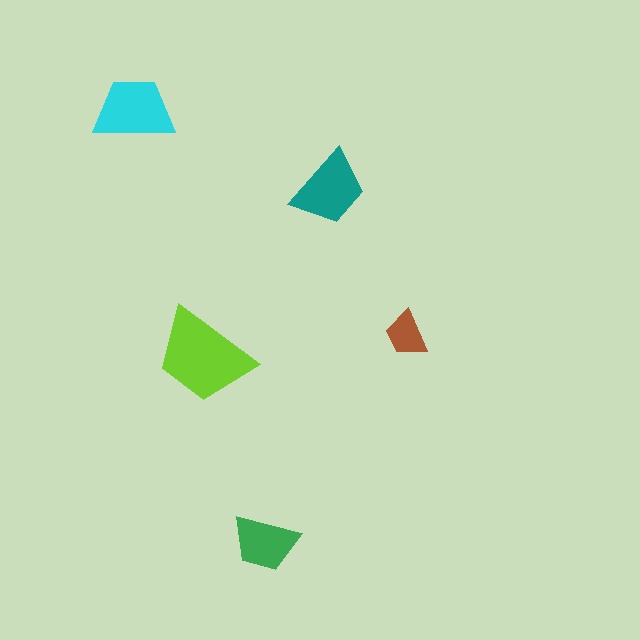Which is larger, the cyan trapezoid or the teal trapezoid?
The cyan one.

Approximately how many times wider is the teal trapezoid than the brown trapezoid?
About 1.5 times wider.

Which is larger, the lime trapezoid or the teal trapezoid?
The lime one.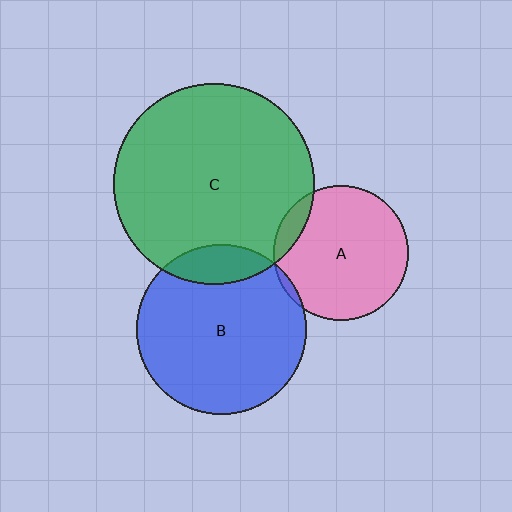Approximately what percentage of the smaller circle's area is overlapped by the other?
Approximately 5%.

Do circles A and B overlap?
Yes.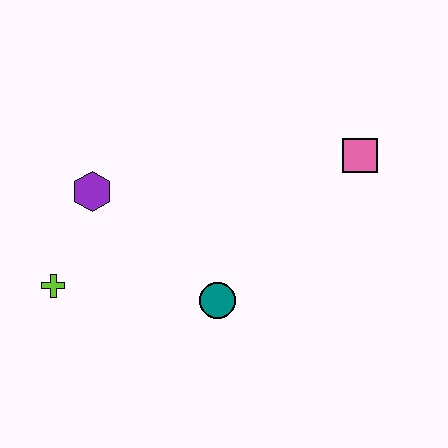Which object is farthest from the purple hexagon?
The pink square is farthest from the purple hexagon.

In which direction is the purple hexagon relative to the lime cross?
The purple hexagon is above the lime cross.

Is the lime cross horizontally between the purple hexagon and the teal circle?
No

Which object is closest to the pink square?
The teal circle is closest to the pink square.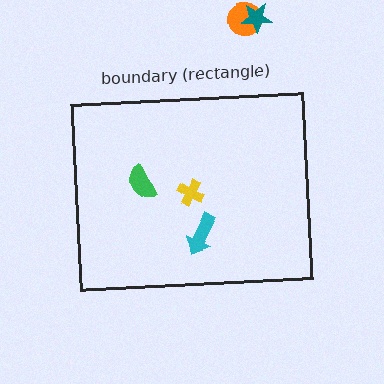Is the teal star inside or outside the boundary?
Outside.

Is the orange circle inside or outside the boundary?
Outside.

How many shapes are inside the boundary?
3 inside, 2 outside.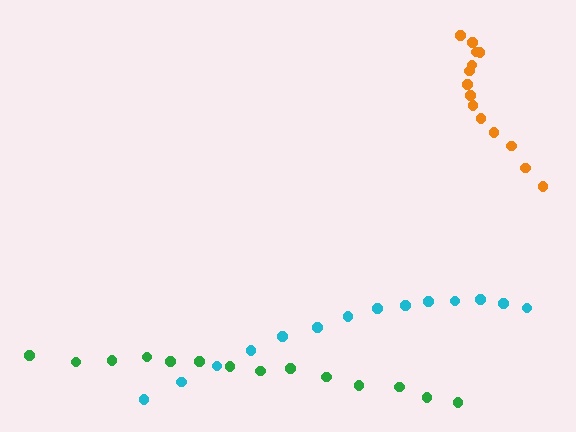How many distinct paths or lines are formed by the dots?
There are 3 distinct paths.